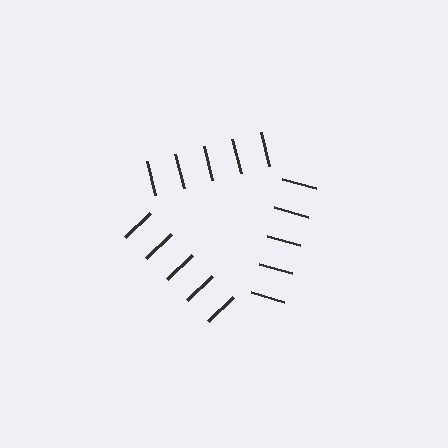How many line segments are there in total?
15 — 5 along each of the 3 edges.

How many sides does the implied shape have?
3 sides — the line-ends trace a triangle.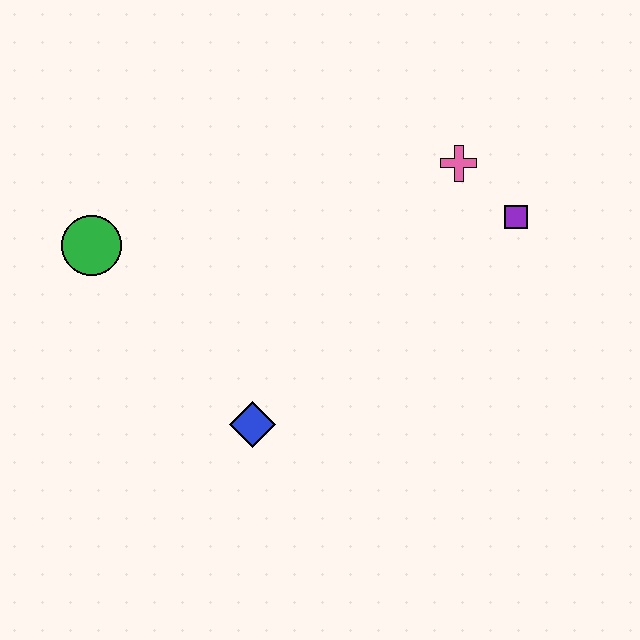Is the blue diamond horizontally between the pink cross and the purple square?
No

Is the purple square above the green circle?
Yes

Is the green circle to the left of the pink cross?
Yes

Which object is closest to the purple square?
The pink cross is closest to the purple square.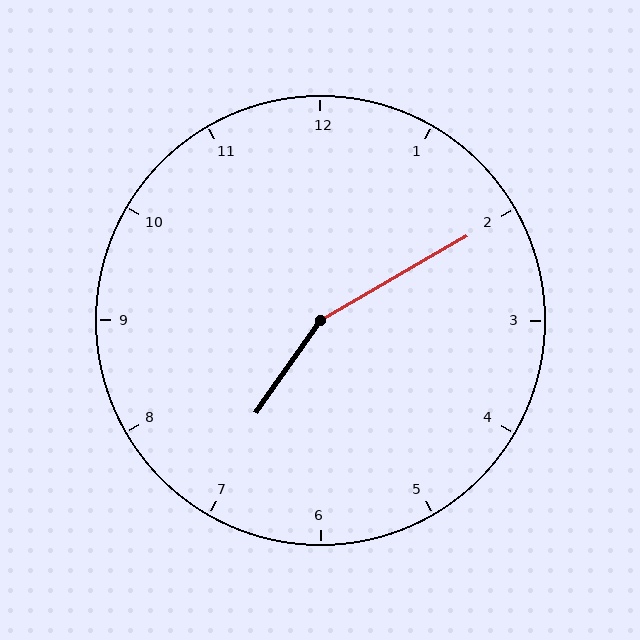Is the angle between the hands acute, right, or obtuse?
It is obtuse.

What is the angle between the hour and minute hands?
Approximately 155 degrees.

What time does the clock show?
7:10.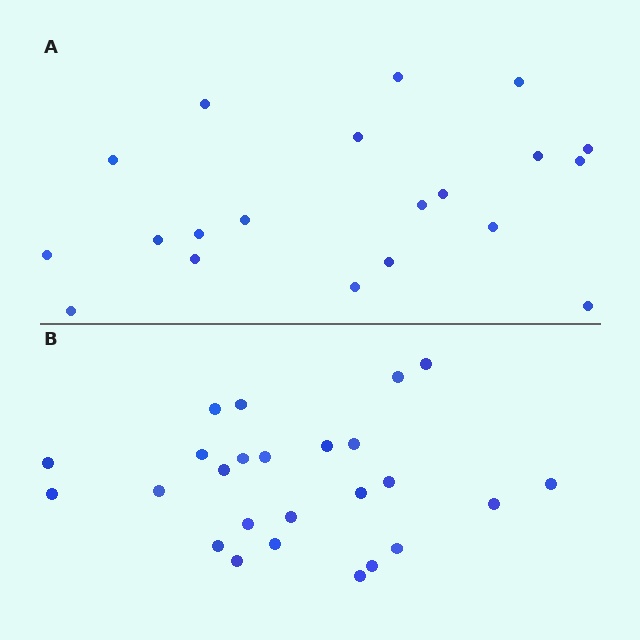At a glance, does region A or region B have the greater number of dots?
Region B (the bottom region) has more dots.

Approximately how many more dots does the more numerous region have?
Region B has about 5 more dots than region A.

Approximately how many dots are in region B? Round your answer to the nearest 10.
About 20 dots. (The exact count is 25, which rounds to 20.)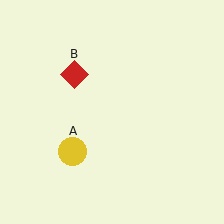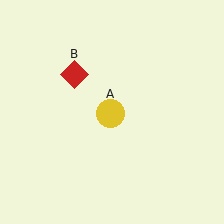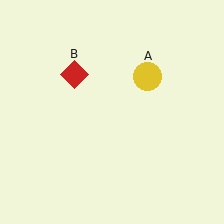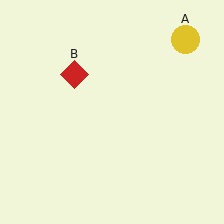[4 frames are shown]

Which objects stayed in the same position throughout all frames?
Red diamond (object B) remained stationary.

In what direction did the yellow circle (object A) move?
The yellow circle (object A) moved up and to the right.